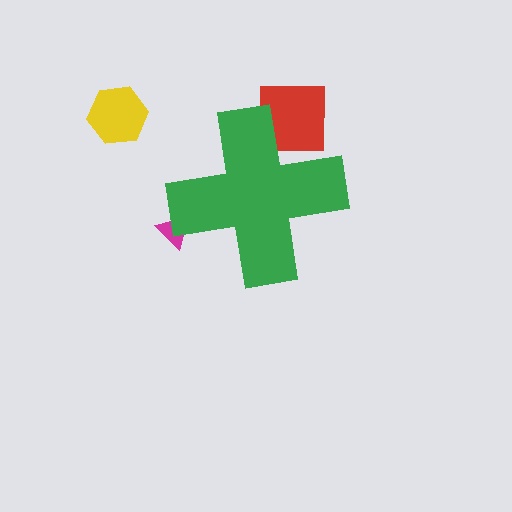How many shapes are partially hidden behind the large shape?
2 shapes are partially hidden.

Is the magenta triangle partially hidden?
Yes, the magenta triangle is partially hidden behind the green cross.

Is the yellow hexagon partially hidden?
No, the yellow hexagon is fully visible.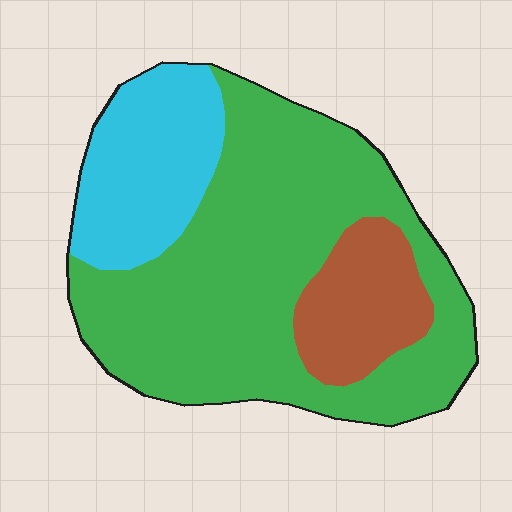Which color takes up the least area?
Brown, at roughly 15%.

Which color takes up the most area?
Green, at roughly 65%.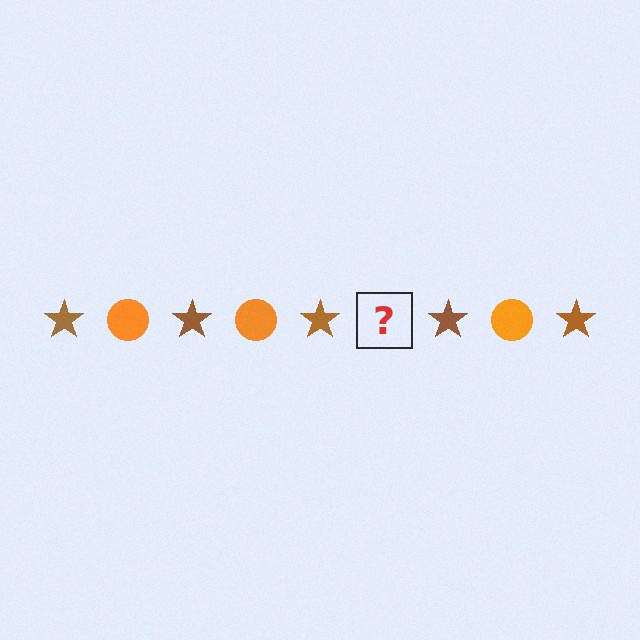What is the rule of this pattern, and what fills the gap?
The rule is that the pattern alternates between brown star and orange circle. The gap should be filled with an orange circle.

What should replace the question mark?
The question mark should be replaced with an orange circle.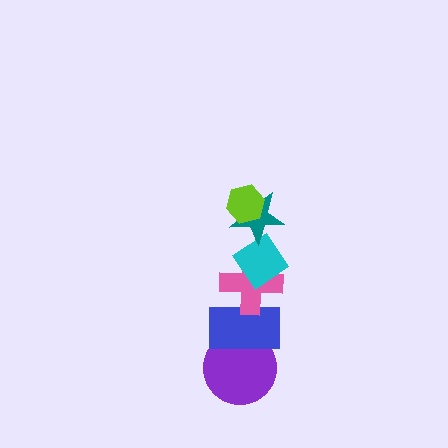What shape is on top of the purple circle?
The blue rectangle is on top of the purple circle.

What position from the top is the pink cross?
The pink cross is 4th from the top.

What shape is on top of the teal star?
The lime hexagon is on top of the teal star.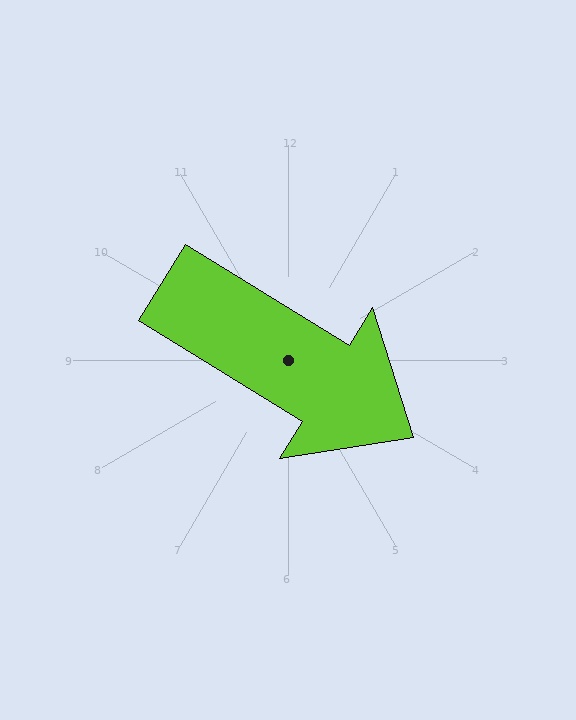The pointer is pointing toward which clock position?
Roughly 4 o'clock.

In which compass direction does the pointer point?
Southeast.